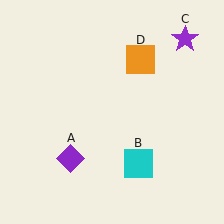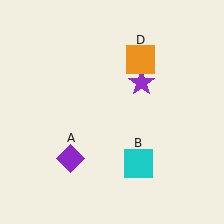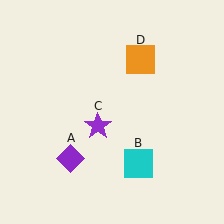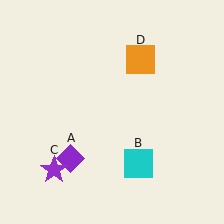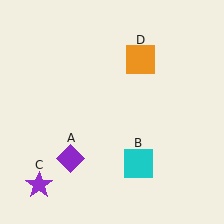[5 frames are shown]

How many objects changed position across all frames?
1 object changed position: purple star (object C).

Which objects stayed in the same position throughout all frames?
Purple diamond (object A) and cyan square (object B) and orange square (object D) remained stationary.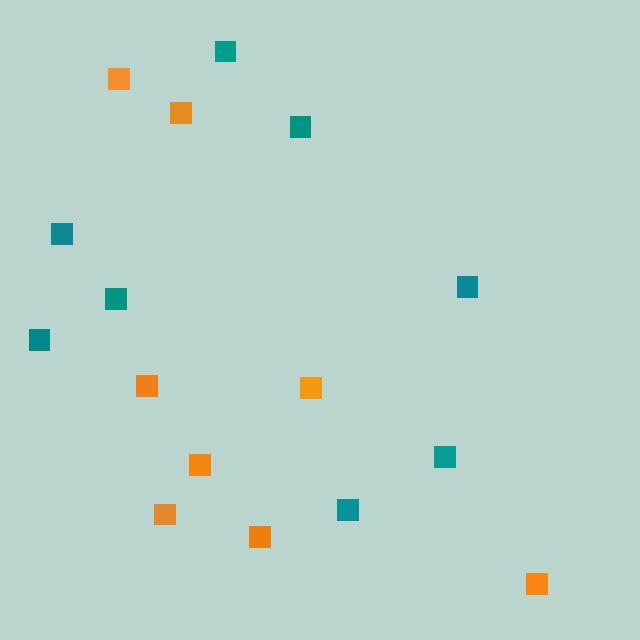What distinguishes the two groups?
There are 2 groups: one group of teal squares (8) and one group of orange squares (8).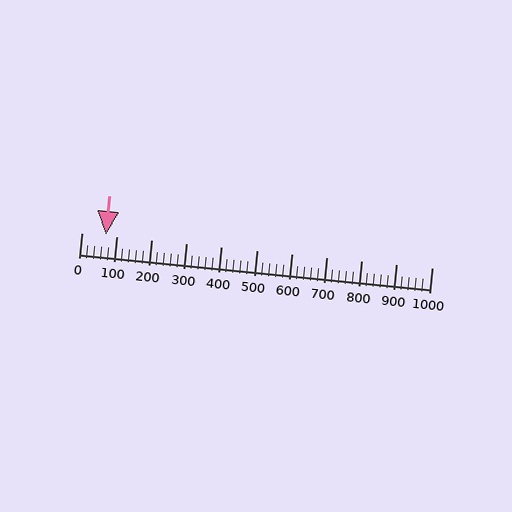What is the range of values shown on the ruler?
The ruler shows values from 0 to 1000.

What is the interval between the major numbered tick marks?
The major tick marks are spaced 100 units apart.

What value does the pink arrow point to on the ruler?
The pink arrow points to approximately 70.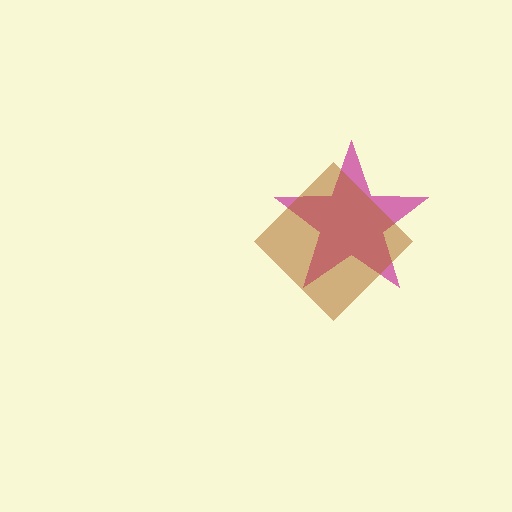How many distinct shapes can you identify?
There are 2 distinct shapes: a magenta star, a brown diamond.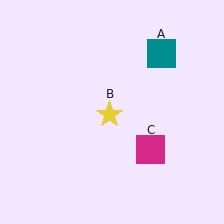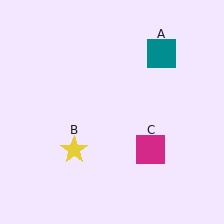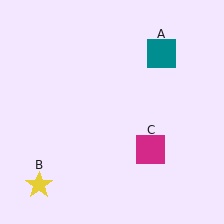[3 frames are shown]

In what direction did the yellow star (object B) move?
The yellow star (object B) moved down and to the left.